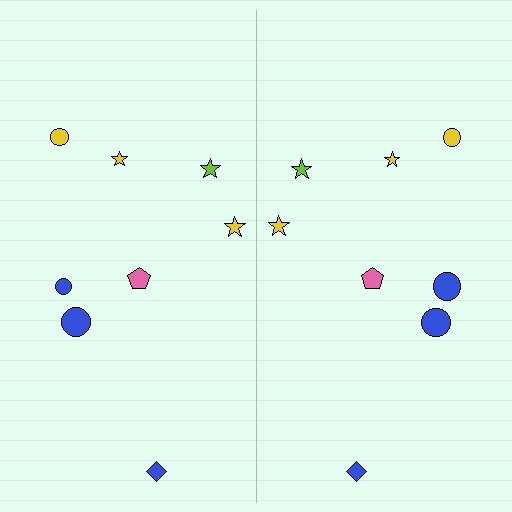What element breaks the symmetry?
The blue circle on the right side has a different size than its mirror counterpart.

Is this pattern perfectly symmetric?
No, the pattern is not perfectly symmetric. The blue circle on the right side has a different size than its mirror counterpart.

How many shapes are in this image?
There are 16 shapes in this image.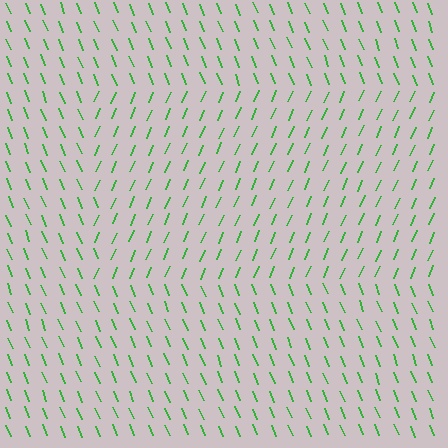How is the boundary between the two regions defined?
The boundary is defined purely by a change in line orientation (approximately 45 degrees difference). All lines are the same color and thickness.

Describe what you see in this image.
The image is filled with small green line segments. A rectangle region in the image has lines oriented differently from the surrounding lines, creating a visible texture boundary.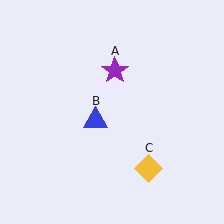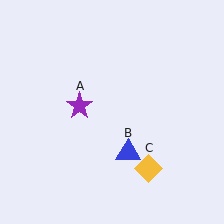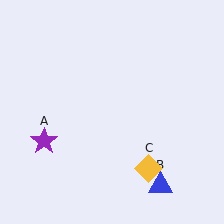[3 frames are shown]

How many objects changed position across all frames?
2 objects changed position: purple star (object A), blue triangle (object B).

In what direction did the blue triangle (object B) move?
The blue triangle (object B) moved down and to the right.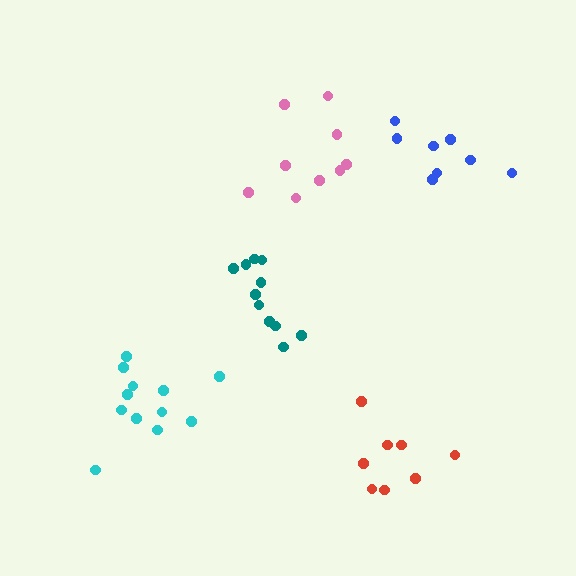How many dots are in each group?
Group 1: 12 dots, Group 2: 8 dots, Group 3: 9 dots, Group 4: 11 dots, Group 5: 8 dots (48 total).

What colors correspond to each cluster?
The clusters are colored: cyan, red, pink, teal, blue.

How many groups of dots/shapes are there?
There are 5 groups.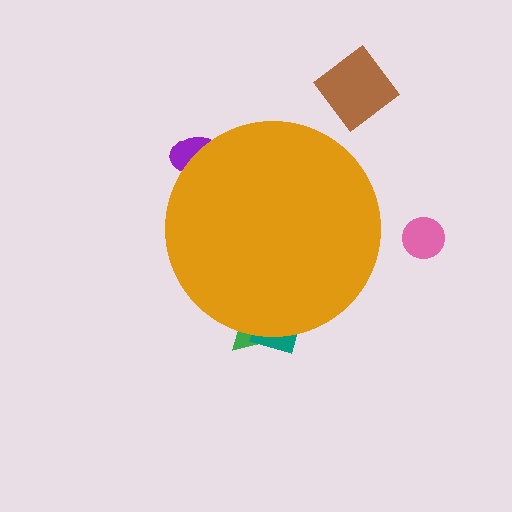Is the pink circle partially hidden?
No, the pink circle is fully visible.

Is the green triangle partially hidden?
Yes, the green triangle is partially hidden behind the orange circle.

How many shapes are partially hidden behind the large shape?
3 shapes are partially hidden.